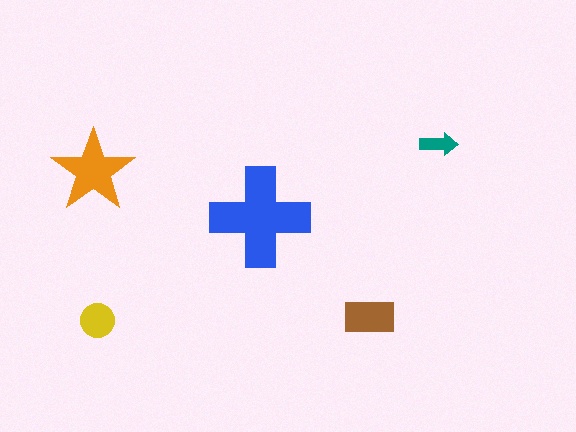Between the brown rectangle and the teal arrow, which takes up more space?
The brown rectangle.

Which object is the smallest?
The teal arrow.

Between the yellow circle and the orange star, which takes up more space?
The orange star.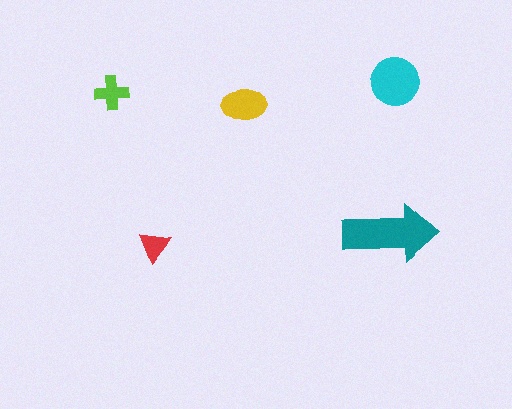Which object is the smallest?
The red triangle.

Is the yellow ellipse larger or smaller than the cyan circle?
Smaller.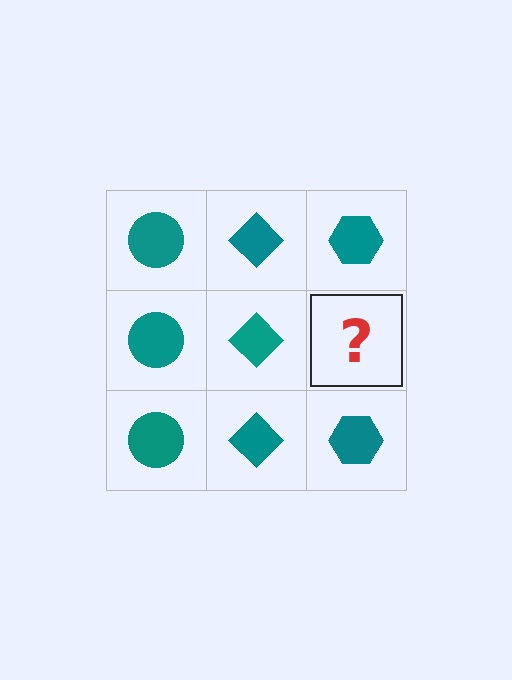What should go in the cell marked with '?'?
The missing cell should contain a teal hexagon.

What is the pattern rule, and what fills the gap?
The rule is that each column has a consistent shape. The gap should be filled with a teal hexagon.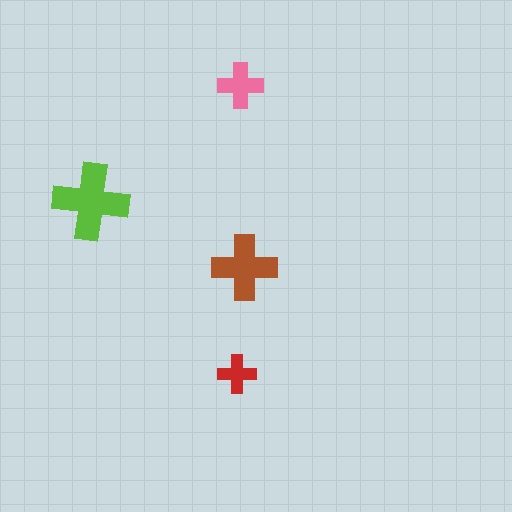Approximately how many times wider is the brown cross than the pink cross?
About 1.5 times wider.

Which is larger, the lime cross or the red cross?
The lime one.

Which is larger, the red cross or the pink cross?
The pink one.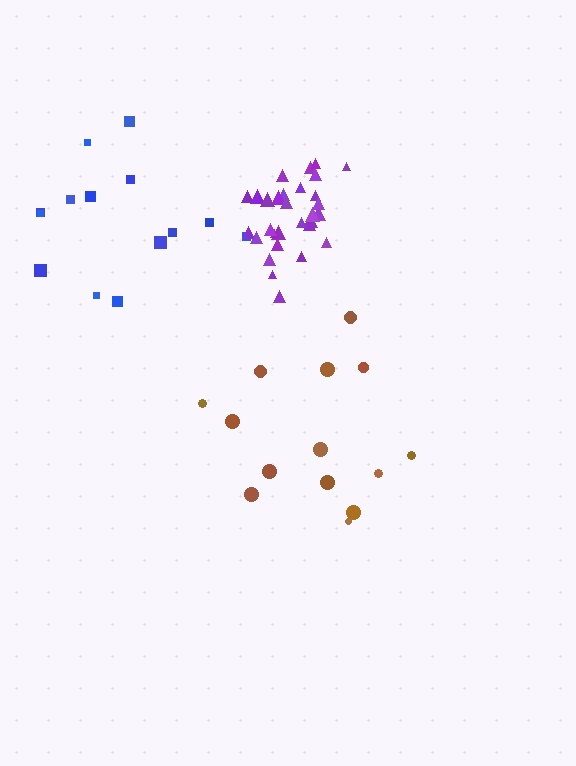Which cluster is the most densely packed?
Purple.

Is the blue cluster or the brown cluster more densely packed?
Brown.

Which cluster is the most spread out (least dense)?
Blue.